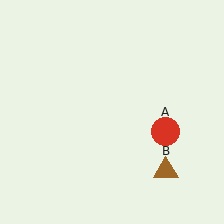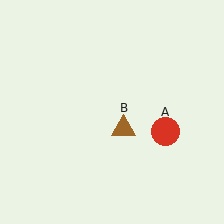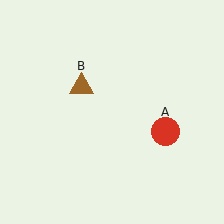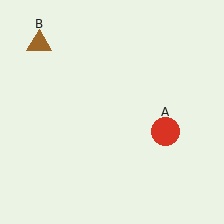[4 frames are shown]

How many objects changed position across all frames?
1 object changed position: brown triangle (object B).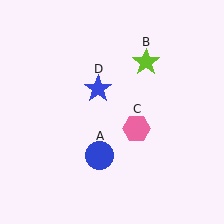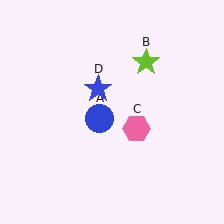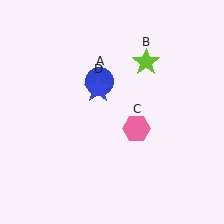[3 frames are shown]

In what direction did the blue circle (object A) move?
The blue circle (object A) moved up.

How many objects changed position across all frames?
1 object changed position: blue circle (object A).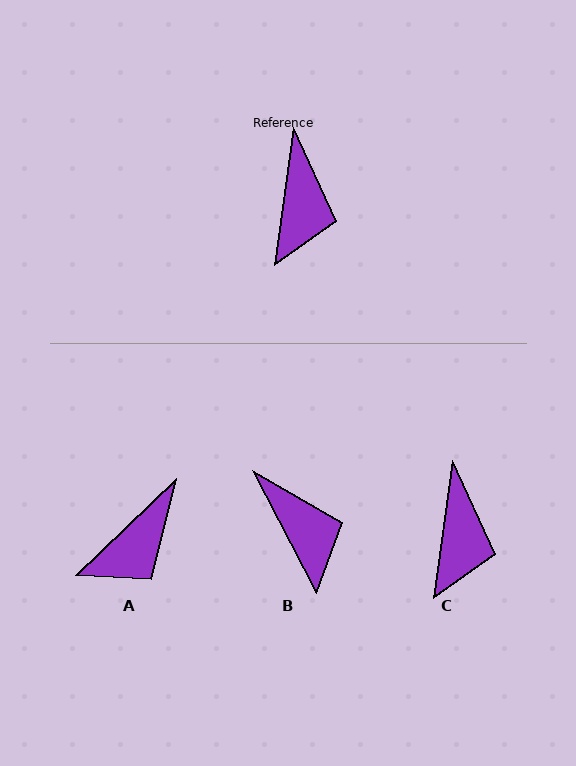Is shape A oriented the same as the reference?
No, it is off by about 38 degrees.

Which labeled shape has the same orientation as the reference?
C.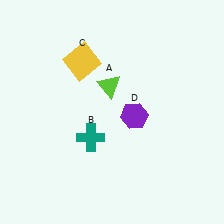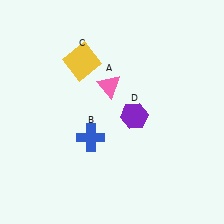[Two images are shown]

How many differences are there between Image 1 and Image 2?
There are 2 differences between the two images.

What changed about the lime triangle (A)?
In Image 1, A is lime. In Image 2, it changed to pink.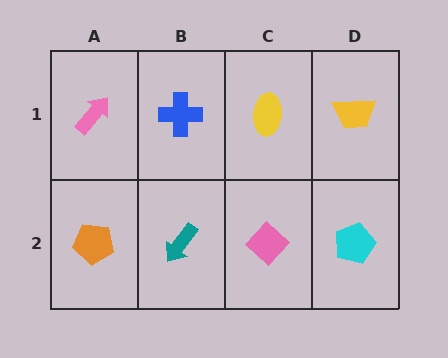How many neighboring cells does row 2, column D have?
2.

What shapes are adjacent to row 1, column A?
An orange pentagon (row 2, column A), a blue cross (row 1, column B).